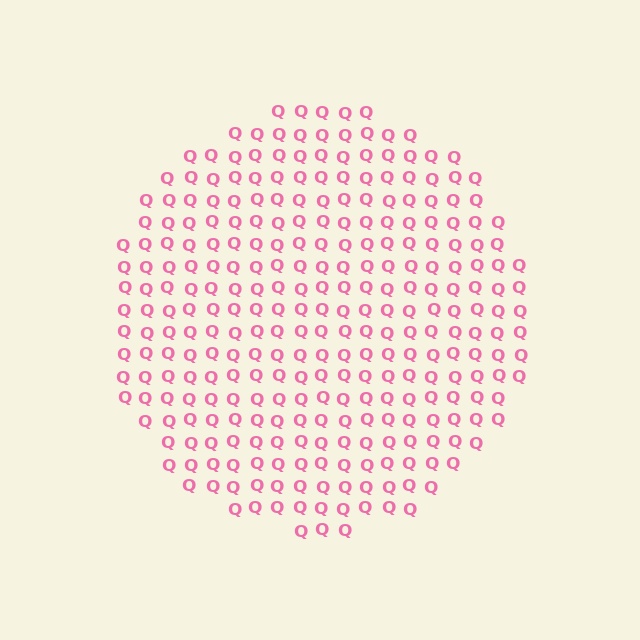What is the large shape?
The large shape is a circle.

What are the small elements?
The small elements are letter Q's.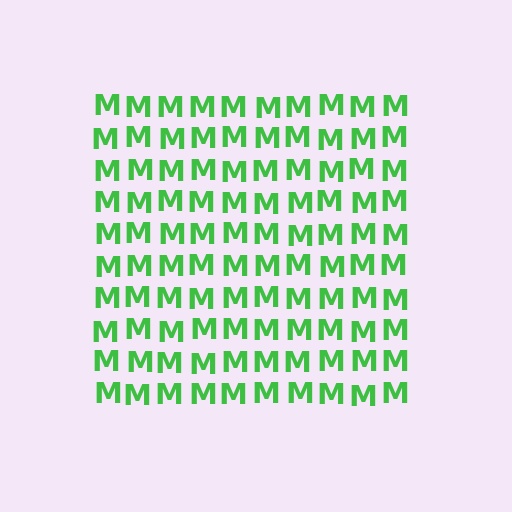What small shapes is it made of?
It is made of small letter M's.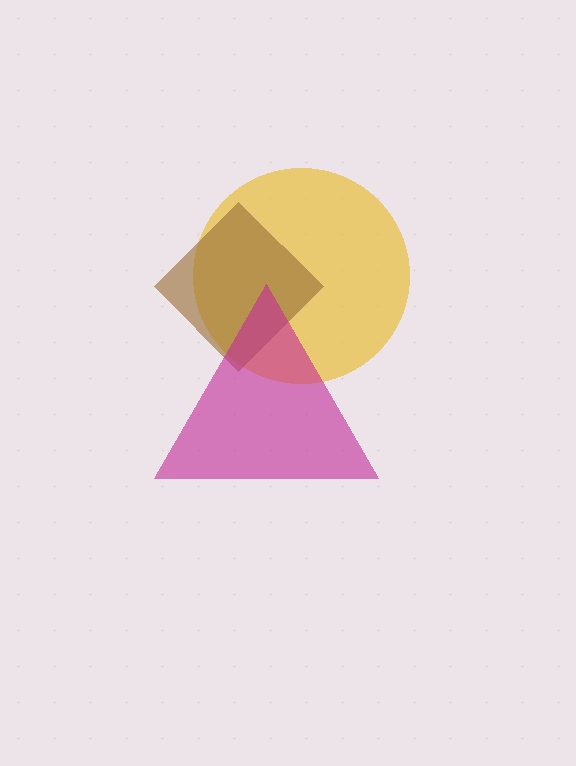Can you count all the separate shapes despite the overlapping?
Yes, there are 3 separate shapes.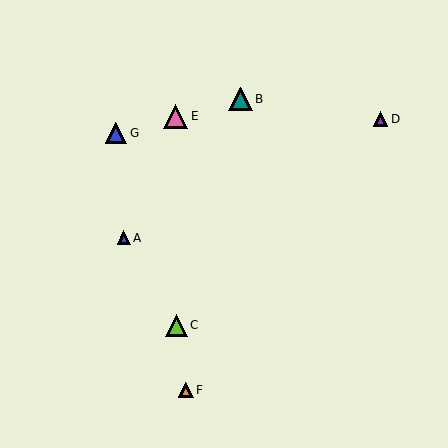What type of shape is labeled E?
Shape E is a pink triangle.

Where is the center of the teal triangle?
The center of the teal triangle is at (241, 99).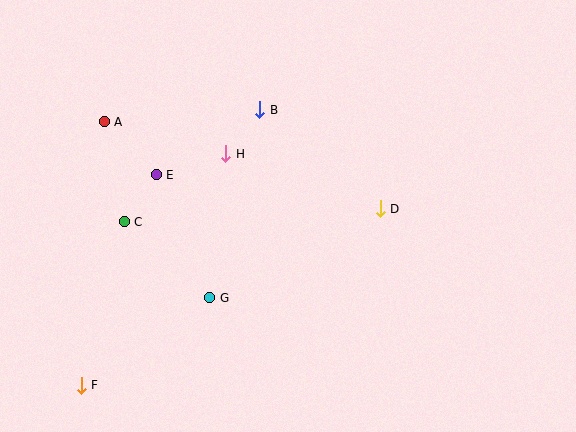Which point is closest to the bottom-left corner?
Point F is closest to the bottom-left corner.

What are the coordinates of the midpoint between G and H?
The midpoint between G and H is at (218, 226).